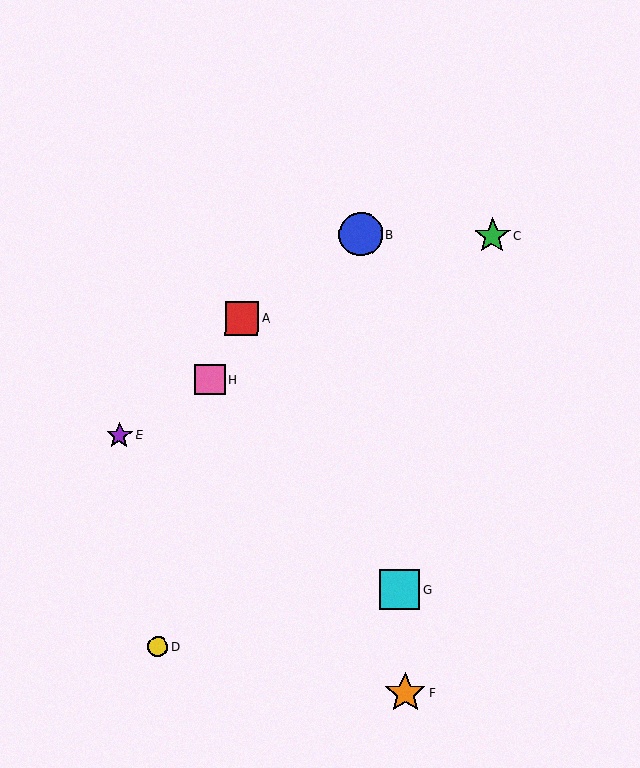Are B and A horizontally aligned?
No, B is at y≈234 and A is at y≈319.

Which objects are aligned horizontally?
Objects B, C are aligned horizontally.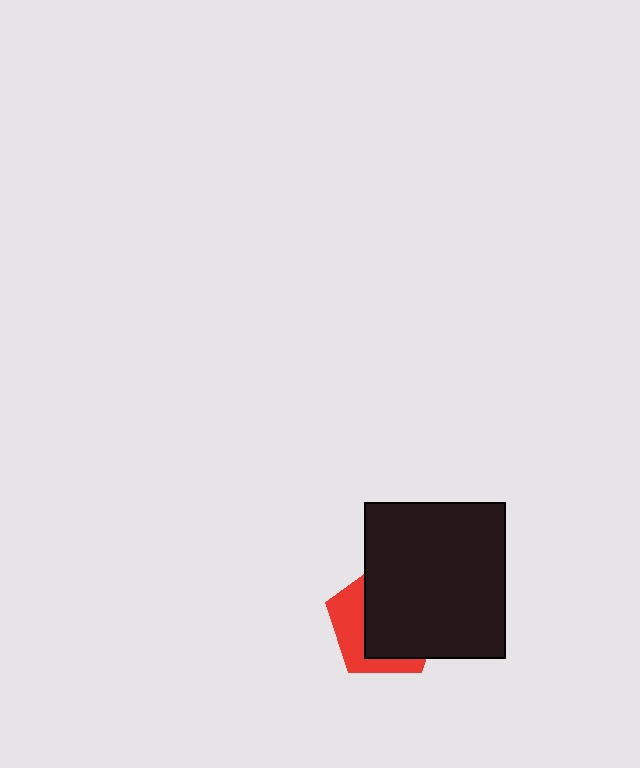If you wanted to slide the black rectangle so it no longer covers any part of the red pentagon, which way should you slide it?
Slide it right — that is the most direct way to separate the two shapes.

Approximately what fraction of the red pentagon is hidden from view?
Roughly 65% of the red pentagon is hidden behind the black rectangle.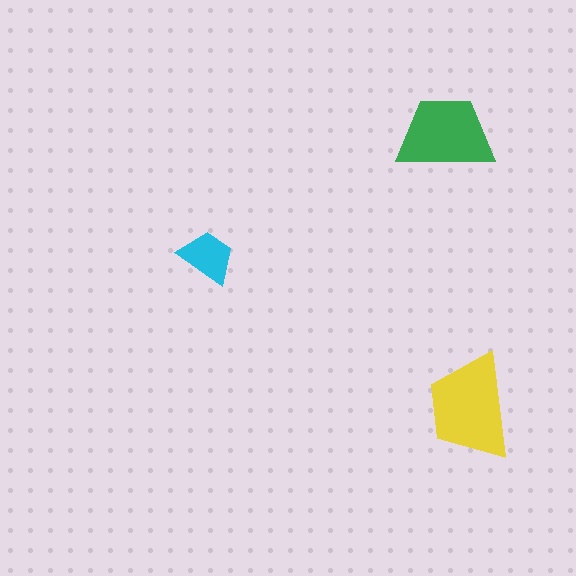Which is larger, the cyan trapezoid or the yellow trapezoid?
The yellow one.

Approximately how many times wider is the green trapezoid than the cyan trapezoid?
About 1.5 times wider.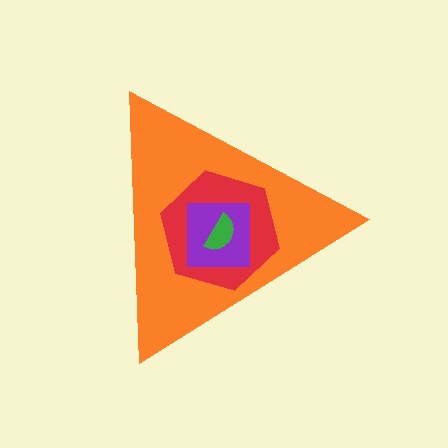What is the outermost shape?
The orange triangle.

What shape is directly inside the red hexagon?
The purple square.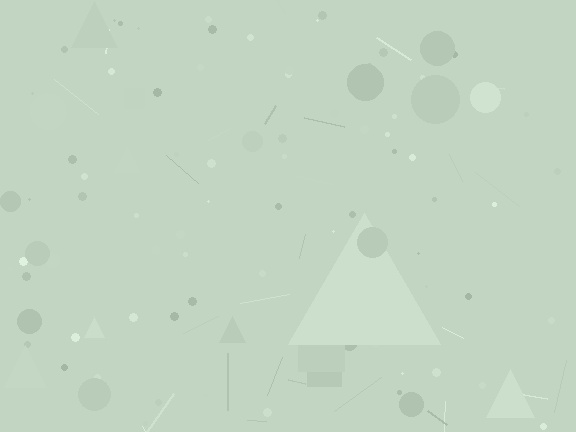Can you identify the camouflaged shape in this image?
The camouflaged shape is a triangle.